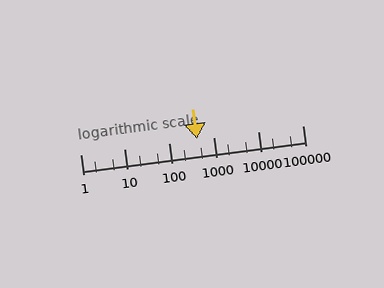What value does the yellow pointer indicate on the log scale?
The pointer indicates approximately 410.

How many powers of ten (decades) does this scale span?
The scale spans 5 decades, from 1 to 100000.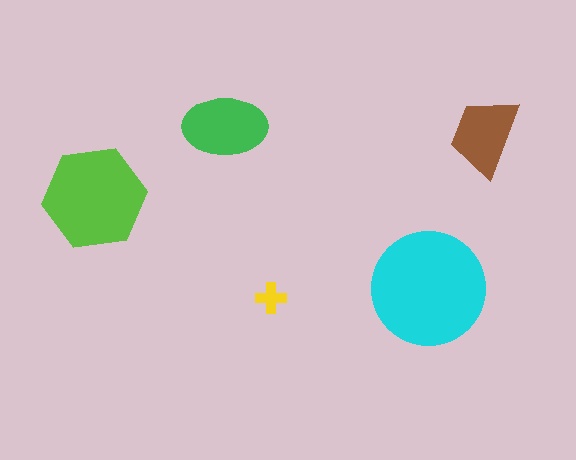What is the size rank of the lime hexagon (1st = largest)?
2nd.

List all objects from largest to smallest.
The cyan circle, the lime hexagon, the green ellipse, the brown trapezoid, the yellow cross.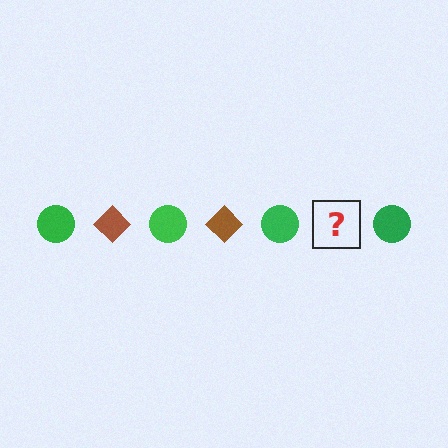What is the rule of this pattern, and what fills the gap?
The rule is that the pattern alternates between green circle and brown diamond. The gap should be filled with a brown diamond.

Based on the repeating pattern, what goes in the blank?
The blank should be a brown diamond.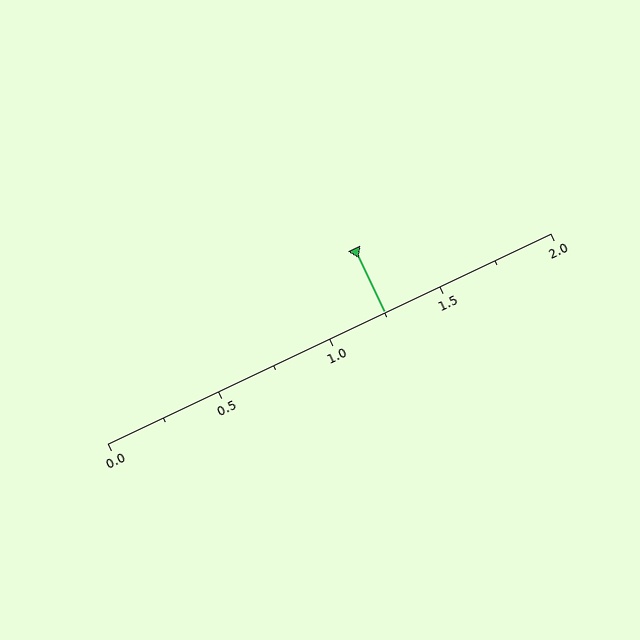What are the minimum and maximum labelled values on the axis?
The axis runs from 0.0 to 2.0.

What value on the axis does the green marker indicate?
The marker indicates approximately 1.25.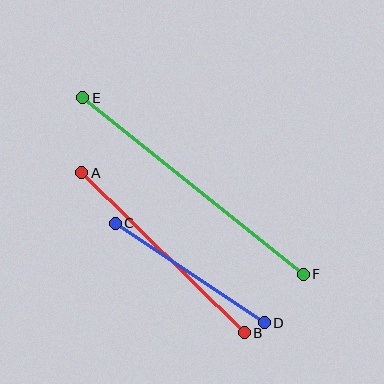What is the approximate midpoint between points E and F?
The midpoint is at approximately (193, 186) pixels.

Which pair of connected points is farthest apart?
Points E and F are farthest apart.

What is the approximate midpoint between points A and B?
The midpoint is at approximately (163, 253) pixels.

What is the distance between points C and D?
The distance is approximately 179 pixels.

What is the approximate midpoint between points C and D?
The midpoint is at approximately (190, 273) pixels.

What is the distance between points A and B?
The distance is approximately 228 pixels.